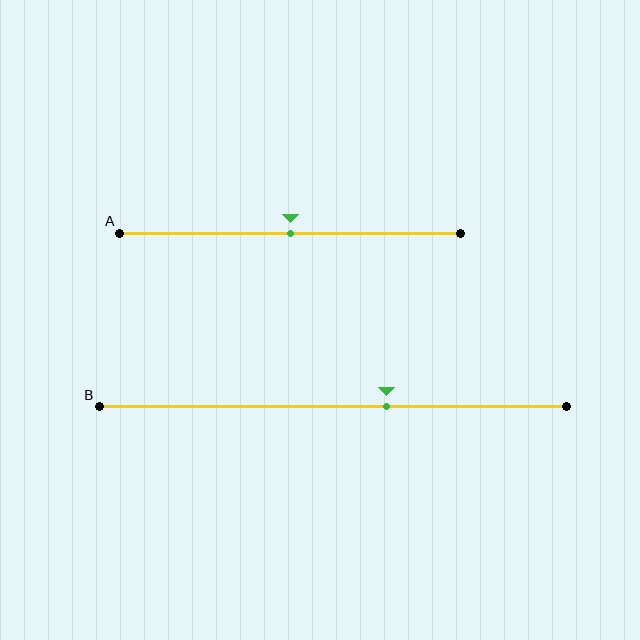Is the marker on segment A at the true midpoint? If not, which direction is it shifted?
Yes, the marker on segment A is at the true midpoint.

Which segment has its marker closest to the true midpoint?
Segment A has its marker closest to the true midpoint.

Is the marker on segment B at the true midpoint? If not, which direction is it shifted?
No, the marker on segment B is shifted to the right by about 12% of the segment length.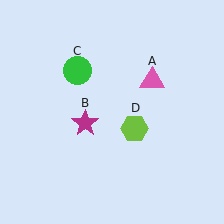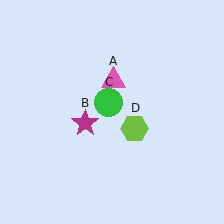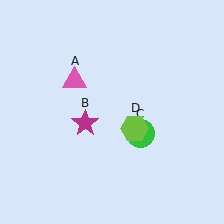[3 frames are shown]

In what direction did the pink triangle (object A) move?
The pink triangle (object A) moved left.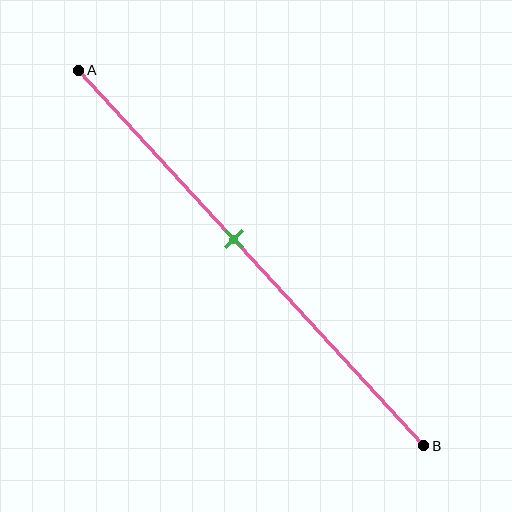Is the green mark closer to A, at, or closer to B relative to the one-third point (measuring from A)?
The green mark is closer to point B than the one-third point of segment AB.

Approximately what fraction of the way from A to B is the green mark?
The green mark is approximately 45% of the way from A to B.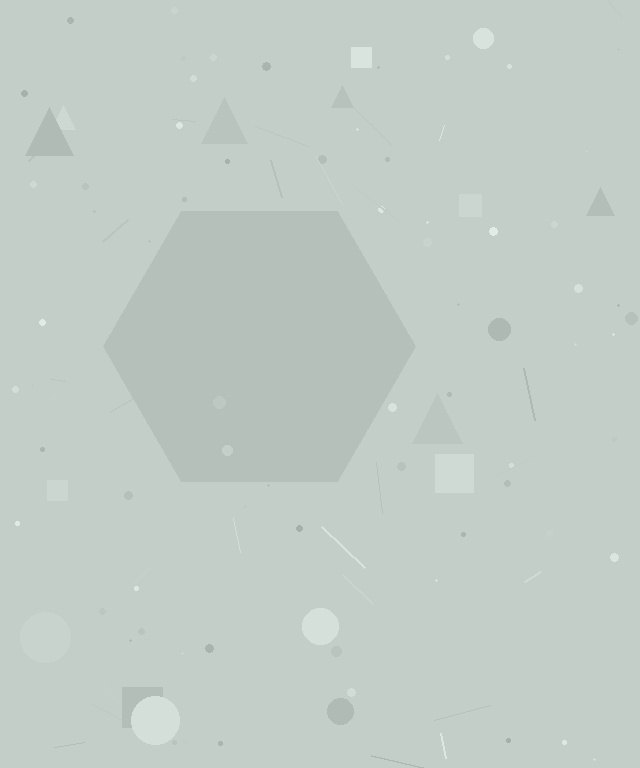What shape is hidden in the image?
A hexagon is hidden in the image.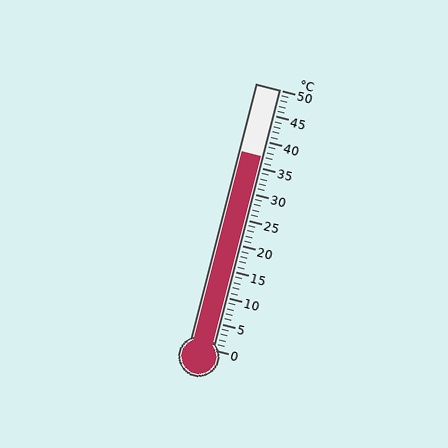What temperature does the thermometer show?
The thermometer shows approximately 37°C.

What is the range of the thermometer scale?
The thermometer scale ranges from 0°C to 50°C.